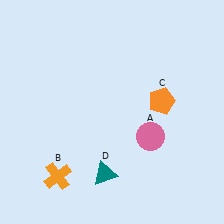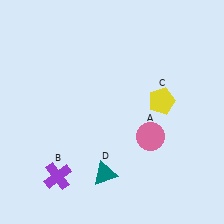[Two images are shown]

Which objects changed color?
B changed from orange to purple. C changed from orange to yellow.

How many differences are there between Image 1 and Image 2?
There are 2 differences between the two images.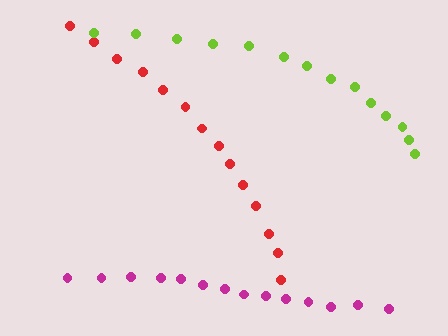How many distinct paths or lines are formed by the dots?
There are 3 distinct paths.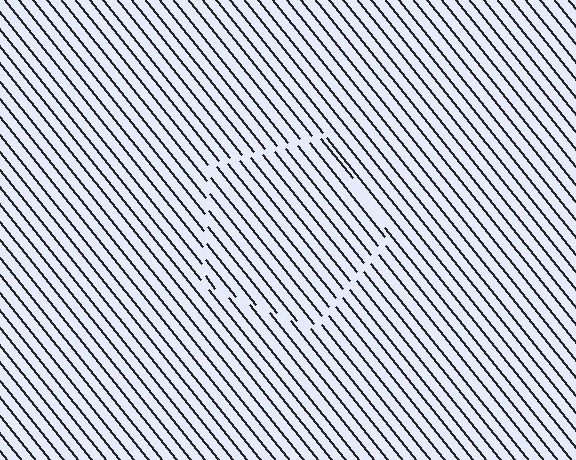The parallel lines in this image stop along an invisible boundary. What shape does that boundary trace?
An illusory pentagon. The interior of the shape contains the same grating, shifted by half a period — the contour is defined by the phase discontinuity where line-ends from the inner and outer gratings abut.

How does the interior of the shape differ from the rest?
The interior of the shape contains the same grating, shifted by half a period — the contour is defined by the phase discontinuity where line-ends from the inner and outer gratings abut.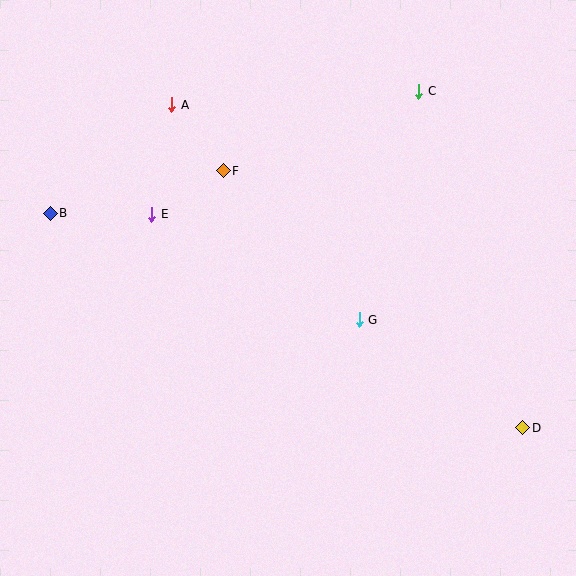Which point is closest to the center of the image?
Point G at (359, 320) is closest to the center.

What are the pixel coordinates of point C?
Point C is at (419, 91).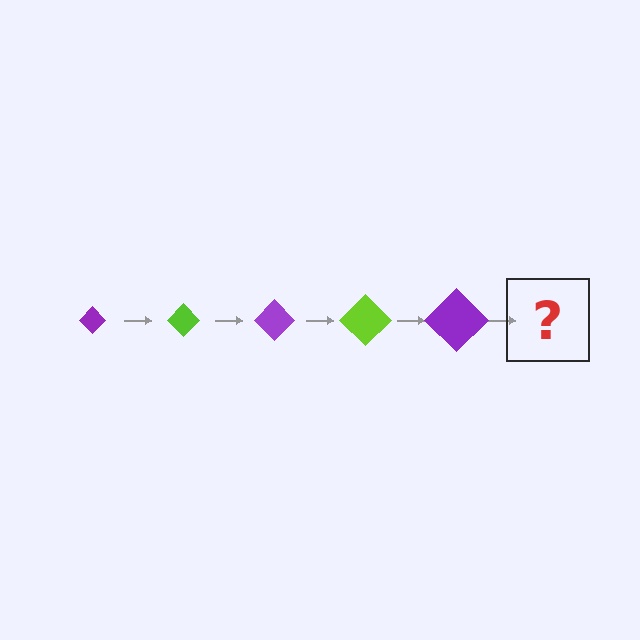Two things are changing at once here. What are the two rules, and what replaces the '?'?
The two rules are that the diamond grows larger each step and the color cycles through purple and lime. The '?' should be a lime diamond, larger than the previous one.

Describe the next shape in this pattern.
It should be a lime diamond, larger than the previous one.